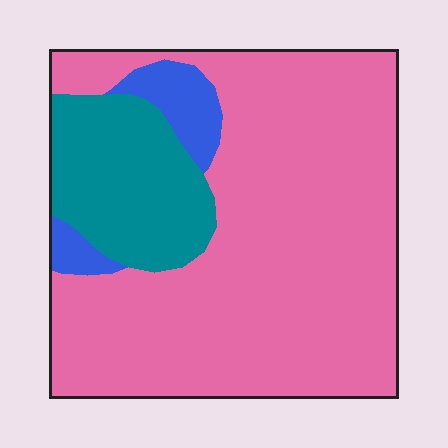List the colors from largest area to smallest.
From largest to smallest: pink, teal, blue.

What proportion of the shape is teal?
Teal covers 19% of the shape.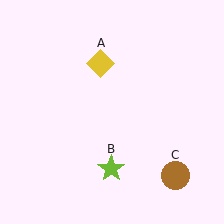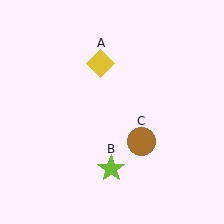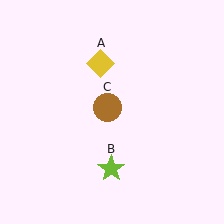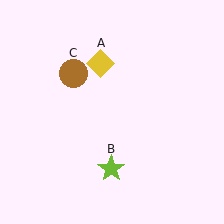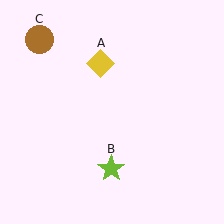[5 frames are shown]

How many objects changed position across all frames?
1 object changed position: brown circle (object C).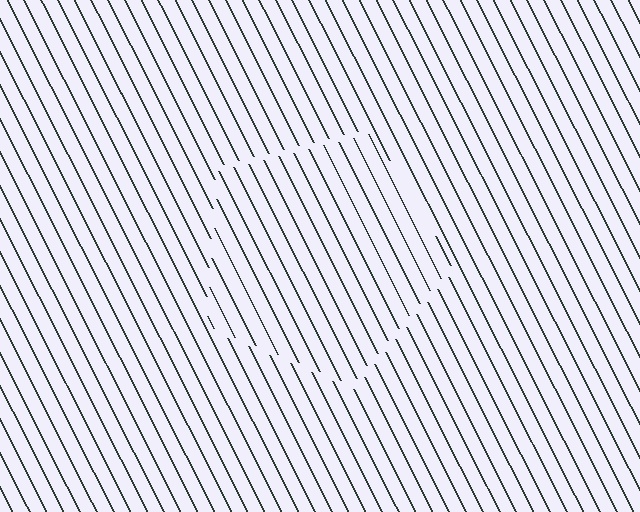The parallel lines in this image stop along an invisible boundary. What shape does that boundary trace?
An illusory pentagon. The interior of the shape contains the same grating, shifted by half a period — the contour is defined by the phase discontinuity where line-ends from the inner and outer gratings abut.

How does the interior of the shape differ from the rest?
The interior of the shape contains the same grating, shifted by half a period — the contour is defined by the phase discontinuity where line-ends from the inner and outer gratings abut.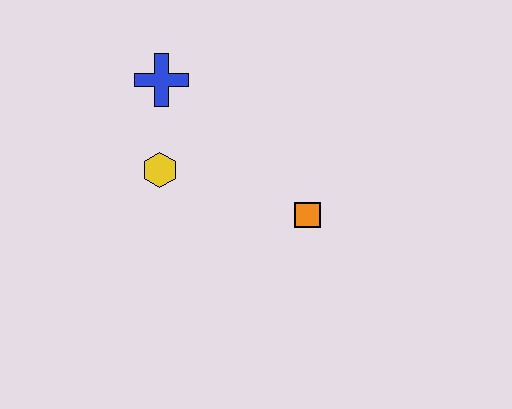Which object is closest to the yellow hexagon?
The blue cross is closest to the yellow hexagon.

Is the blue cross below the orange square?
No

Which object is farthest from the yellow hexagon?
The orange square is farthest from the yellow hexagon.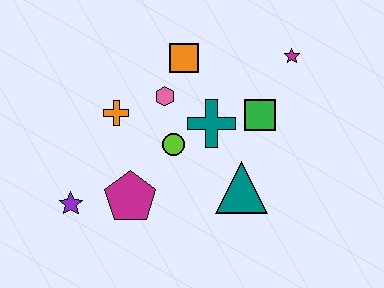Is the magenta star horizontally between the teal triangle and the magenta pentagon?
No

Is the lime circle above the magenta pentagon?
Yes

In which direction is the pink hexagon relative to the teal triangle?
The pink hexagon is above the teal triangle.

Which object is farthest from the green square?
The purple star is farthest from the green square.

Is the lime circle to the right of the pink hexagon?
Yes